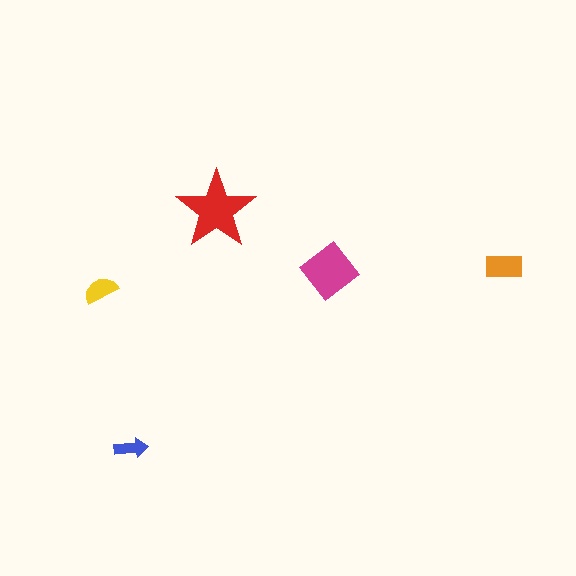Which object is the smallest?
The blue arrow.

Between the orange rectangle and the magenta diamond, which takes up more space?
The magenta diamond.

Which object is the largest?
The red star.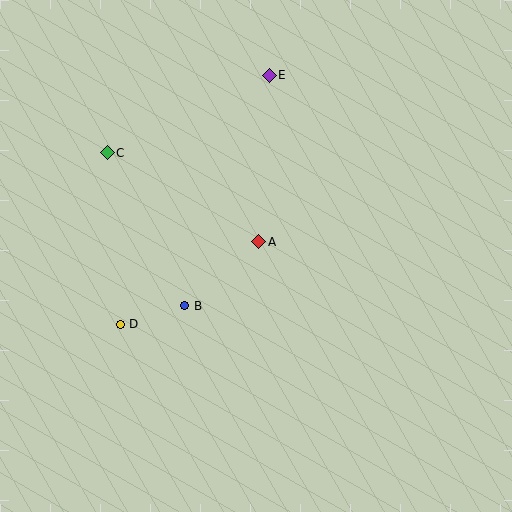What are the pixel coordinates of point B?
Point B is at (185, 306).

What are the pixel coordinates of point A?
Point A is at (259, 242).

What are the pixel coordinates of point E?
Point E is at (269, 75).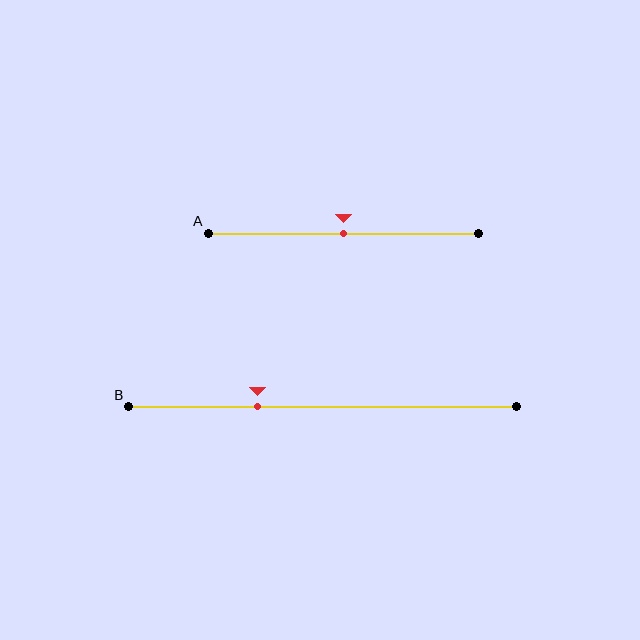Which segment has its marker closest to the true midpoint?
Segment A has its marker closest to the true midpoint.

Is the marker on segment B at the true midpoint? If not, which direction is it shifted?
No, the marker on segment B is shifted to the left by about 17% of the segment length.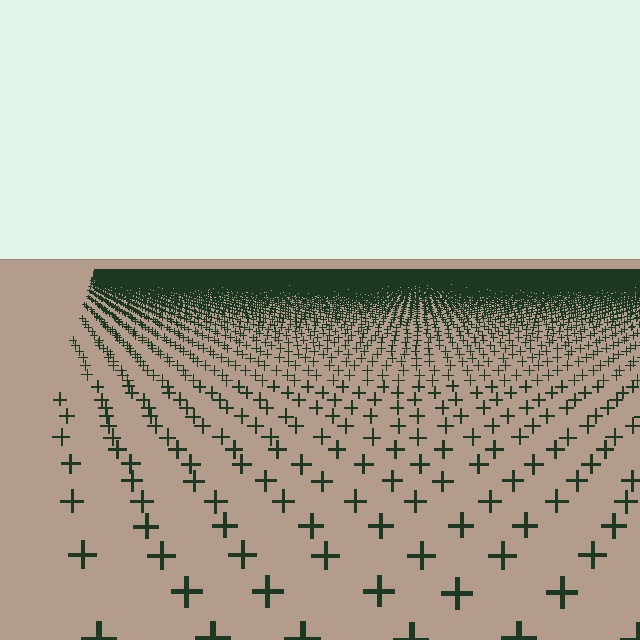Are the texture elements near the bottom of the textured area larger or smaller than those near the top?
Larger. Near the bottom, elements are closer to the viewer and appear at a bigger on-screen size.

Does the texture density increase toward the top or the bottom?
Density increases toward the top.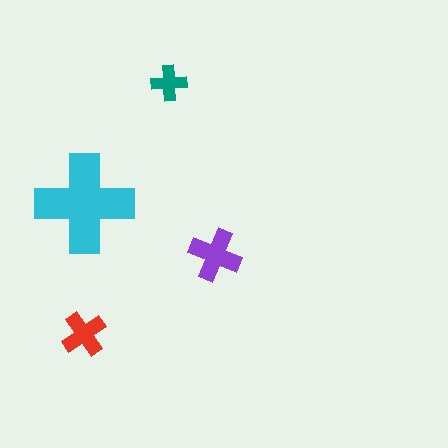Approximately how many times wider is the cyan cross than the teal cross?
About 3 times wider.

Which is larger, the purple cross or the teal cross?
The purple one.